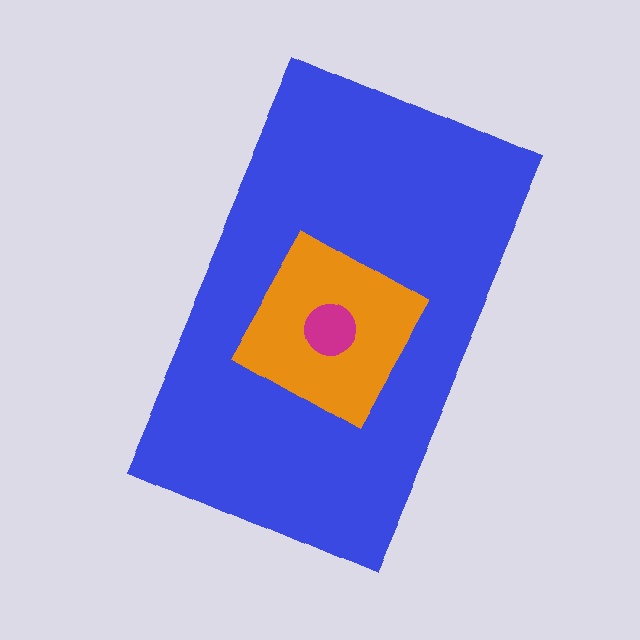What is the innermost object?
The magenta circle.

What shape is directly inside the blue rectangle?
The orange diamond.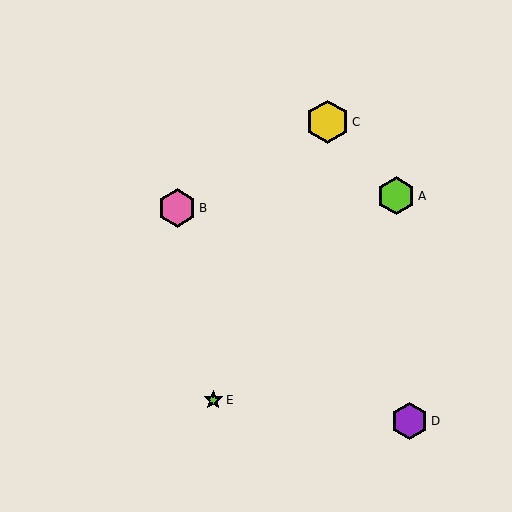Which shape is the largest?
The yellow hexagon (labeled C) is the largest.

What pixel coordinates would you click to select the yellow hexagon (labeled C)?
Click at (327, 122) to select the yellow hexagon C.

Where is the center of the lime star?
The center of the lime star is at (213, 400).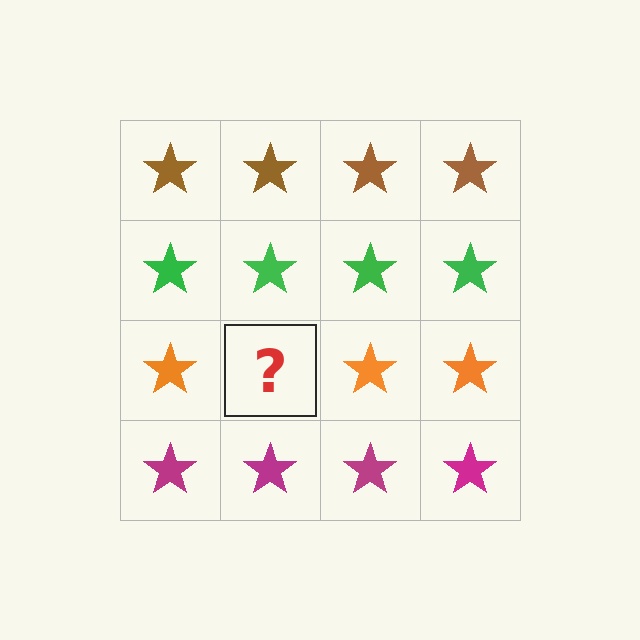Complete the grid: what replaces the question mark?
The question mark should be replaced with an orange star.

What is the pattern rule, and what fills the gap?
The rule is that each row has a consistent color. The gap should be filled with an orange star.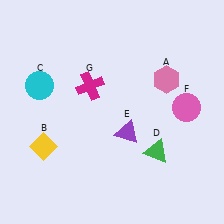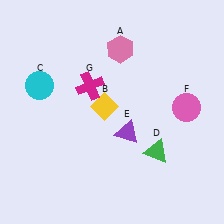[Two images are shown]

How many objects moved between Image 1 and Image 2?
2 objects moved between the two images.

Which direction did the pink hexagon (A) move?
The pink hexagon (A) moved left.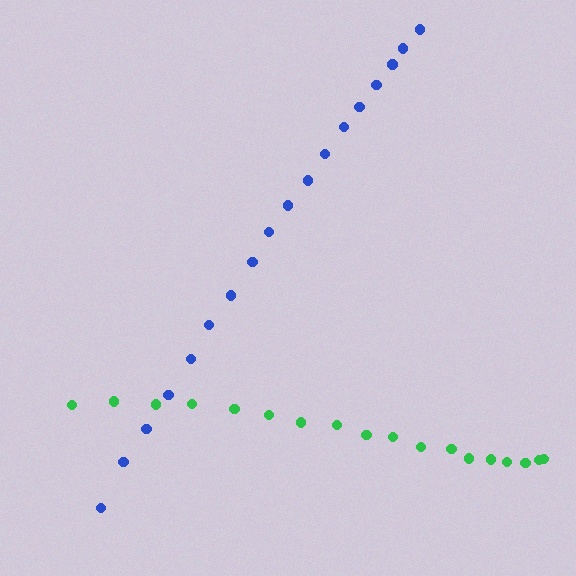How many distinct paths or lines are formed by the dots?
There are 2 distinct paths.